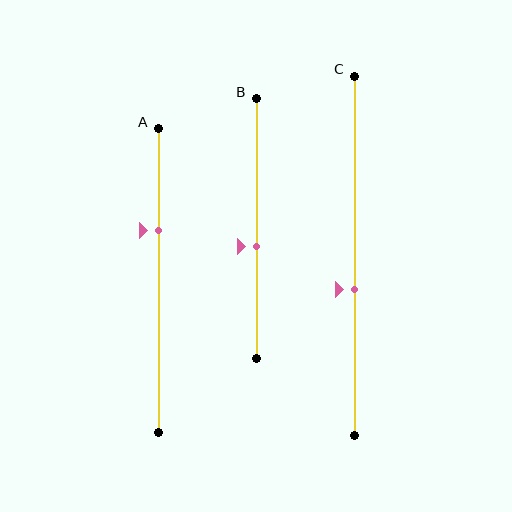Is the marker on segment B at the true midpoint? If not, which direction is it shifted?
No, the marker on segment B is shifted downward by about 7% of the segment length.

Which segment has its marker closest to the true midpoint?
Segment B has its marker closest to the true midpoint.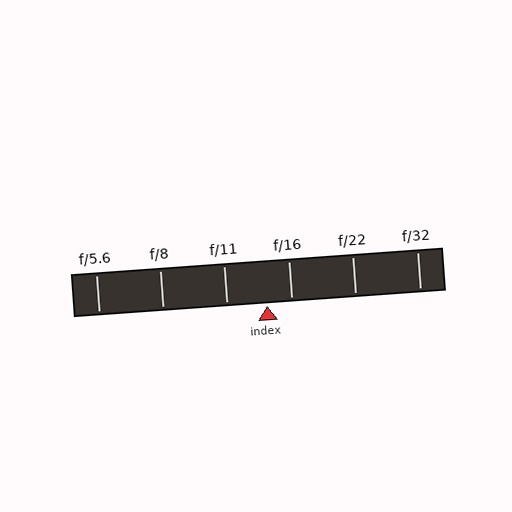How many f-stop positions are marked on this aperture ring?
There are 6 f-stop positions marked.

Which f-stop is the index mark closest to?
The index mark is closest to f/16.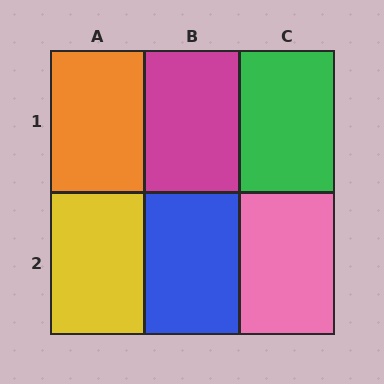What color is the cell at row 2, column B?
Blue.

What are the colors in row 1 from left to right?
Orange, magenta, green.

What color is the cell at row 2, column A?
Yellow.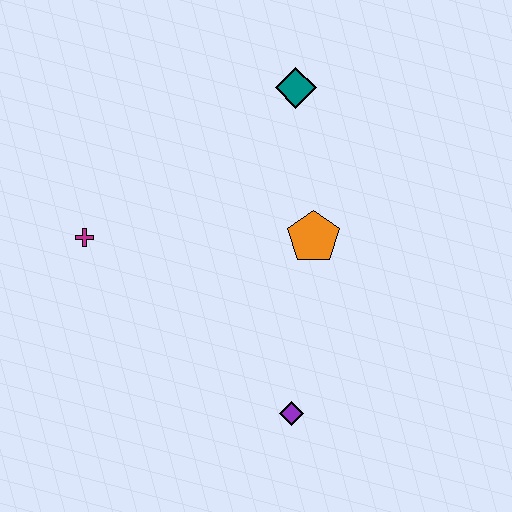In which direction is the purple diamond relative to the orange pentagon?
The purple diamond is below the orange pentagon.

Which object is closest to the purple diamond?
The orange pentagon is closest to the purple diamond.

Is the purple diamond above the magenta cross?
No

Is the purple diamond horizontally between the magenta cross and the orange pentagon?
Yes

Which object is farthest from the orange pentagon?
The magenta cross is farthest from the orange pentagon.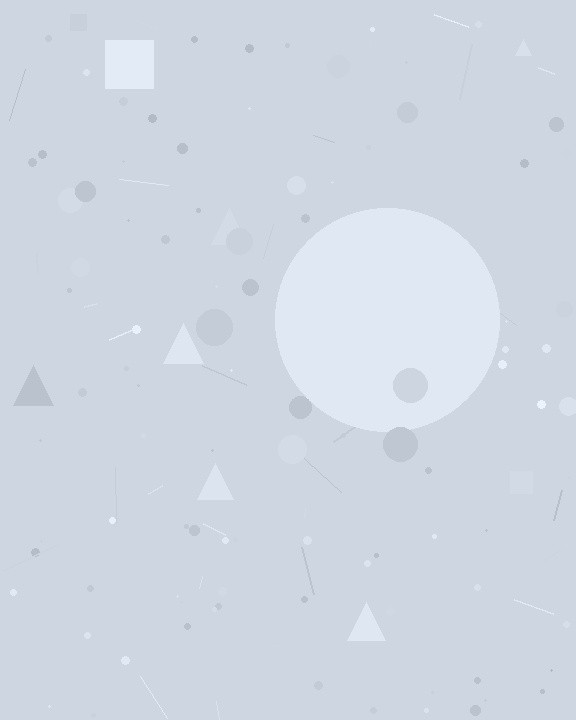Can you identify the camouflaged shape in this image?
The camouflaged shape is a circle.